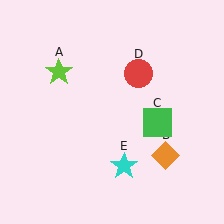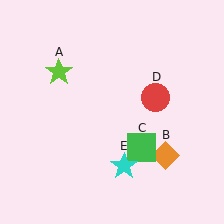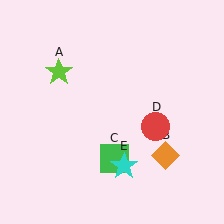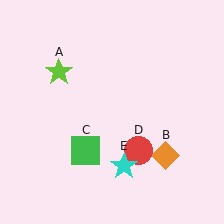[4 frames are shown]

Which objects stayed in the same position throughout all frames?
Lime star (object A) and orange diamond (object B) and cyan star (object E) remained stationary.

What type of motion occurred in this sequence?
The green square (object C), red circle (object D) rotated clockwise around the center of the scene.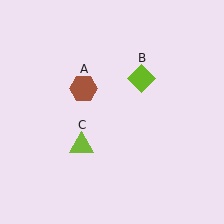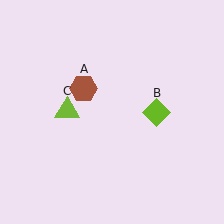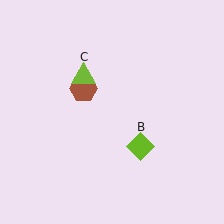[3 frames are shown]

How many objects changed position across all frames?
2 objects changed position: lime diamond (object B), lime triangle (object C).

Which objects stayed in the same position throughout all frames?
Brown hexagon (object A) remained stationary.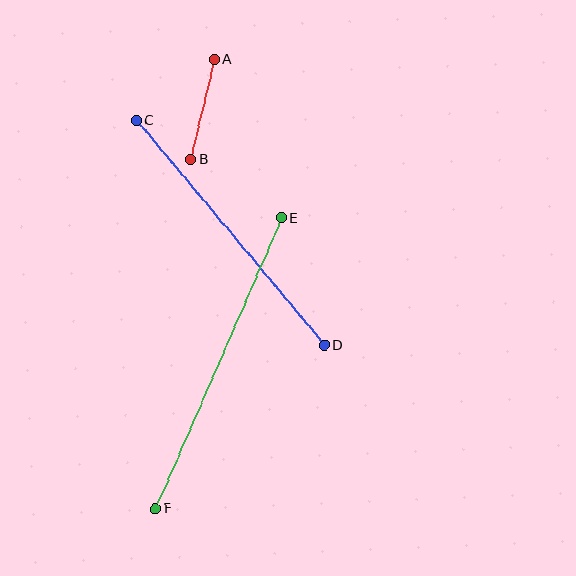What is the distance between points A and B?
The distance is approximately 103 pixels.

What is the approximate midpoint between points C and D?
The midpoint is at approximately (230, 233) pixels.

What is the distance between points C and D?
The distance is approximately 293 pixels.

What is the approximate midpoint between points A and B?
The midpoint is at approximately (202, 110) pixels.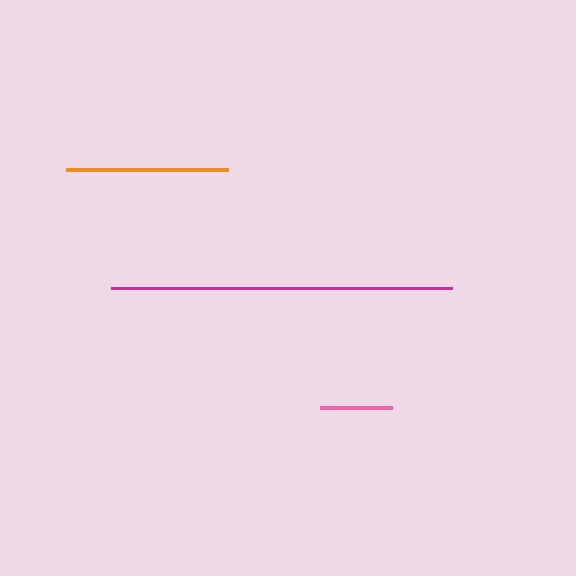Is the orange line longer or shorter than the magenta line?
The magenta line is longer than the orange line.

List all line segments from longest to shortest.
From longest to shortest: magenta, orange, pink.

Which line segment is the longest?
The magenta line is the longest at approximately 341 pixels.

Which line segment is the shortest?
The pink line is the shortest at approximately 71 pixels.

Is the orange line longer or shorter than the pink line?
The orange line is longer than the pink line.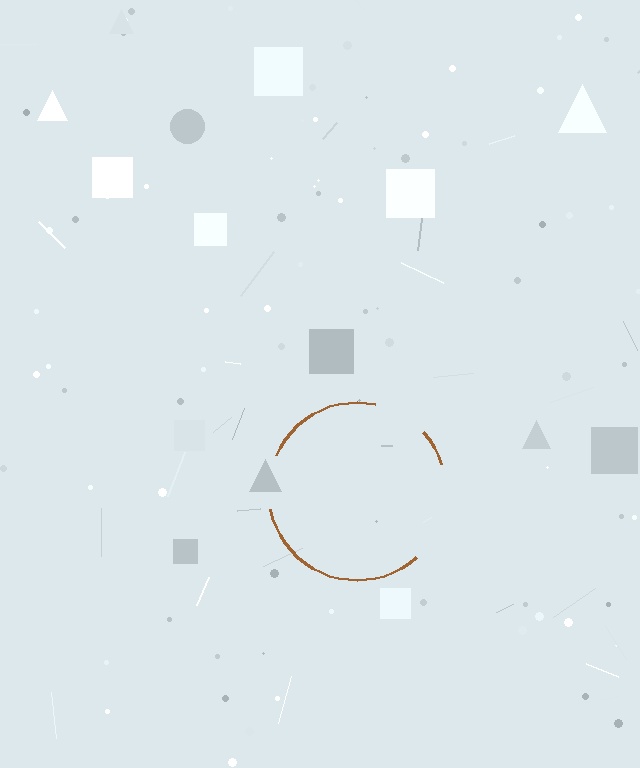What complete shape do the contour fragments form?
The contour fragments form a circle.